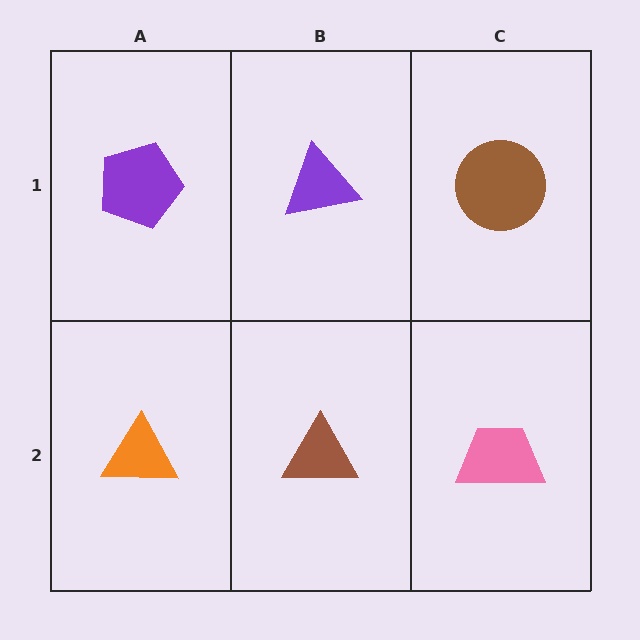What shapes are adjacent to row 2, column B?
A purple triangle (row 1, column B), an orange triangle (row 2, column A), a pink trapezoid (row 2, column C).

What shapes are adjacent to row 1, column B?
A brown triangle (row 2, column B), a purple pentagon (row 1, column A), a brown circle (row 1, column C).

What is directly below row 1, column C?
A pink trapezoid.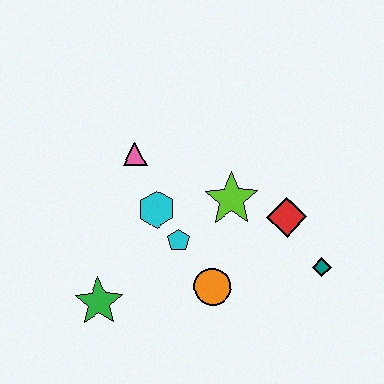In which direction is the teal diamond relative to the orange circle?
The teal diamond is to the right of the orange circle.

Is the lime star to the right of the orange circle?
Yes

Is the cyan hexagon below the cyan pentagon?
No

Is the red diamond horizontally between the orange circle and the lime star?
No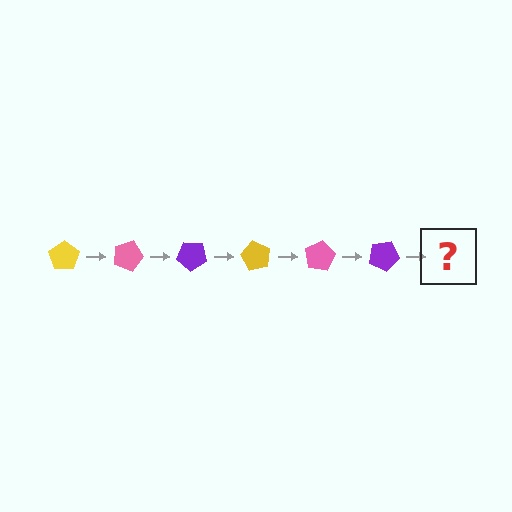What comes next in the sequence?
The next element should be a yellow pentagon, rotated 120 degrees from the start.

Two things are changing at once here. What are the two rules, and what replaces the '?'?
The two rules are that it rotates 20 degrees each step and the color cycles through yellow, pink, and purple. The '?' should be a yellow pentagon, rotated 120 degrees from the start.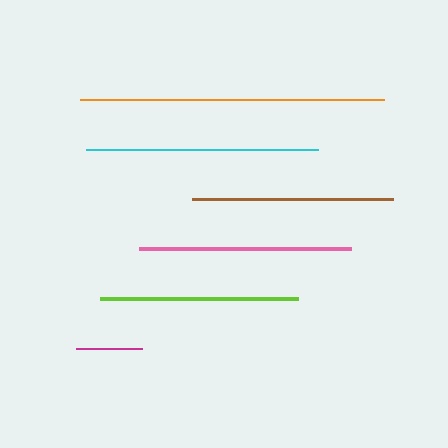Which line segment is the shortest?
The magenta line is the shortest at approximately 66 pixels.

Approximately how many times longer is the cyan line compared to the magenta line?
The cyan line is approximately 3.5 times the length of the magenta line.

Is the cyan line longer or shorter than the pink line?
The cyan line is longer than the pink line.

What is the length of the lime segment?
The lime segment is approximately 198 pixels long.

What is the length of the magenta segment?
The magenta segment is approximately 66 pixels long.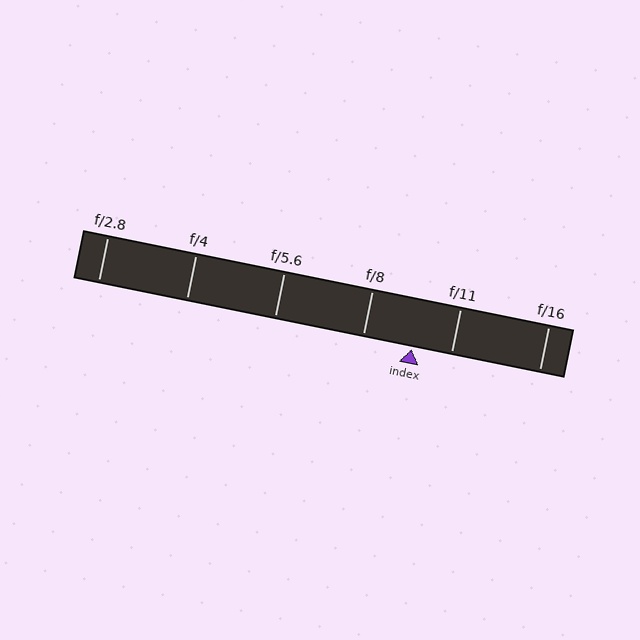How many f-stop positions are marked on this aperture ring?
There are 6 f-stop positions marked.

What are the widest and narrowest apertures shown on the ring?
The widest aperture shown is f/2.8 and the narrowest is f/16.